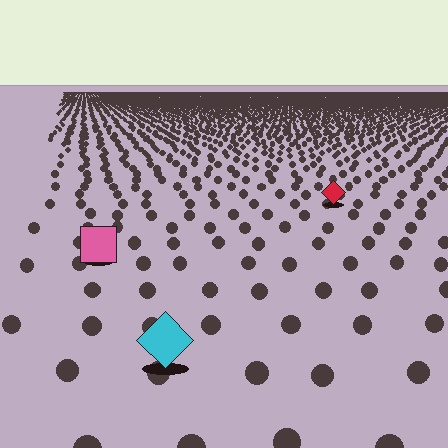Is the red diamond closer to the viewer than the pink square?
No. The pink square is closer — you can tell from the texture gradient: the ground texture is coarser near it.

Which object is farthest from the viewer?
The red diamond is farthest from the viewer. It appears smaller and the ground texture around it is denser.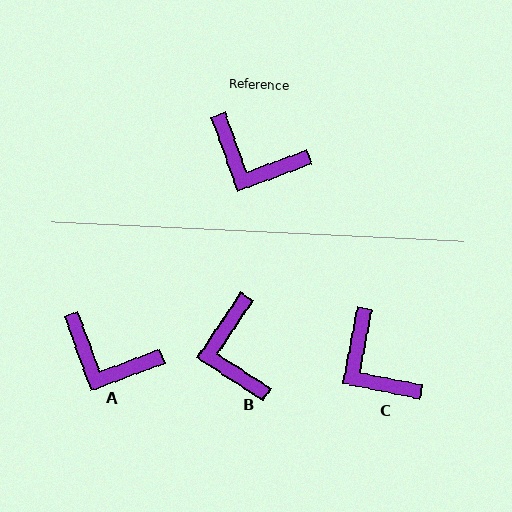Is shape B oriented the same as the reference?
No, it is off by about 53 degrees.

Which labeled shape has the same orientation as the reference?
A.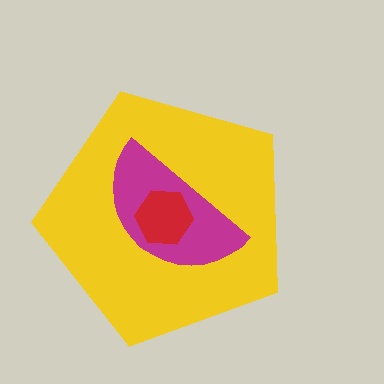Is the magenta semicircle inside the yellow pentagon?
Yes.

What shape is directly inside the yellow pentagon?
The magenta semicircle.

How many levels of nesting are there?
3.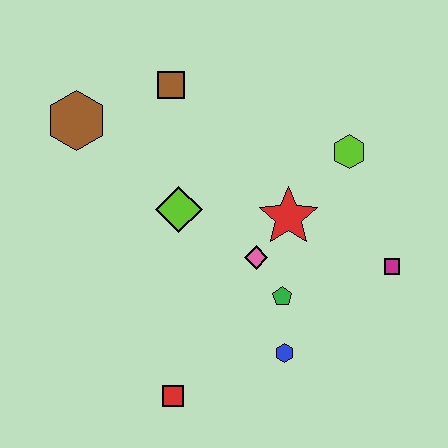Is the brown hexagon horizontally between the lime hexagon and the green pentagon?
No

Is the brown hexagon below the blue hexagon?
No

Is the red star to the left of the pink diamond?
No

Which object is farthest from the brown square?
The red square is farthest from the brown square.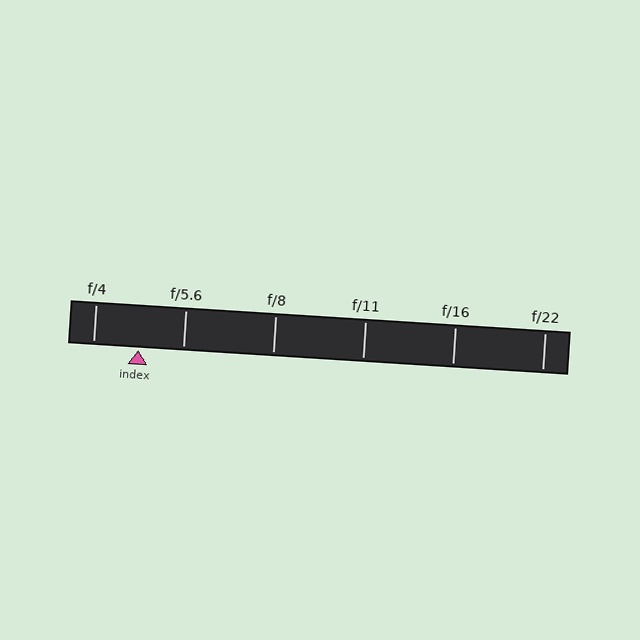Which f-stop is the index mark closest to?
The index mark is closest to f/5.6.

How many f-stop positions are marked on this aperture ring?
There are 6 f-stop positions marked.